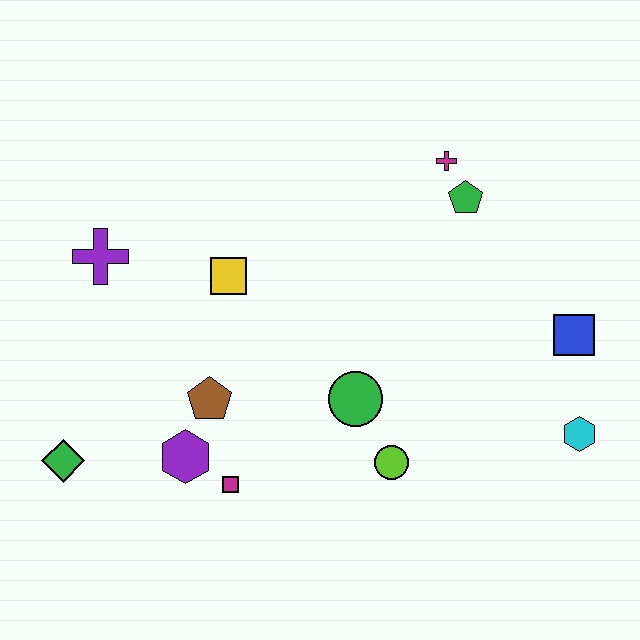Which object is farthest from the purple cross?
The cyan hexagon is farthest from the purple cross.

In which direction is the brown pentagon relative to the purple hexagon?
The brown pentagon is above the purple hexagon.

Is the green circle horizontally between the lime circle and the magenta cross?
No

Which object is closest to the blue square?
The cyan hexagon is closest to the blue square.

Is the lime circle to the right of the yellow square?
Yes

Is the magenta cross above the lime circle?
Yes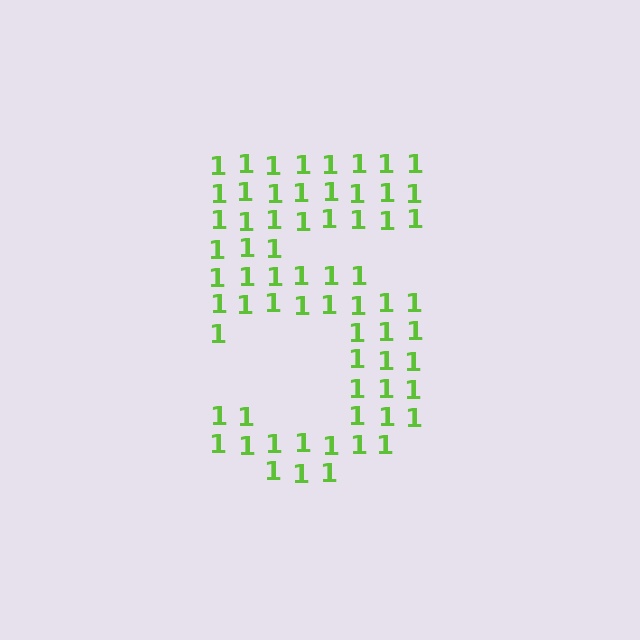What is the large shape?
The large shape is the digit 5.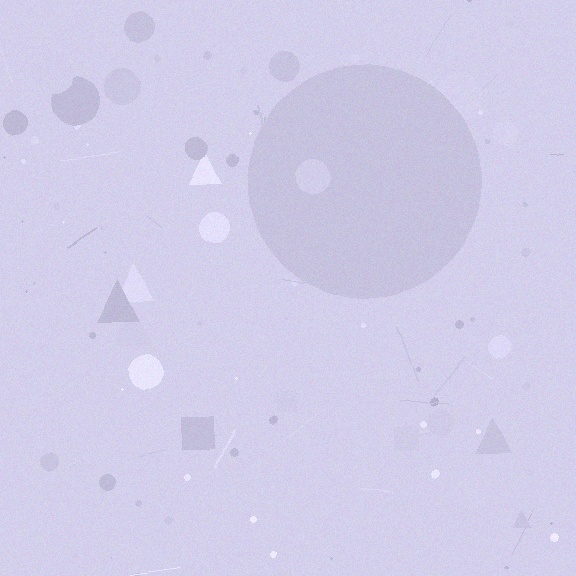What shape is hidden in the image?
A circle is hidden in the image.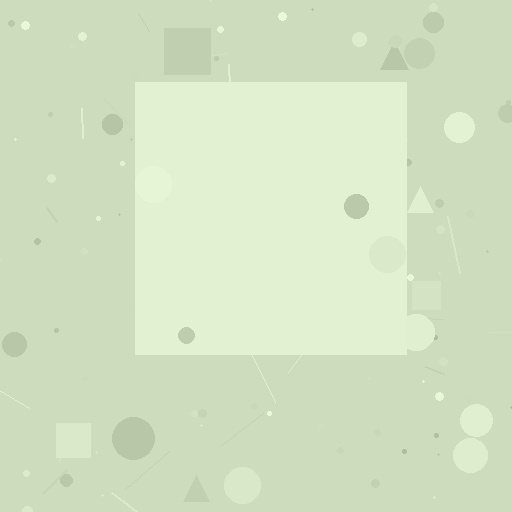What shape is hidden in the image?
A square is hidden in the image.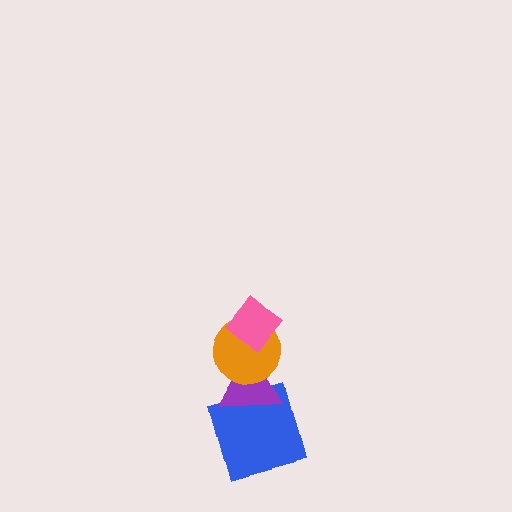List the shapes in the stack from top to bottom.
From top to bottom: the pink diamond, the orange circle, the purple triangle, the blue square.